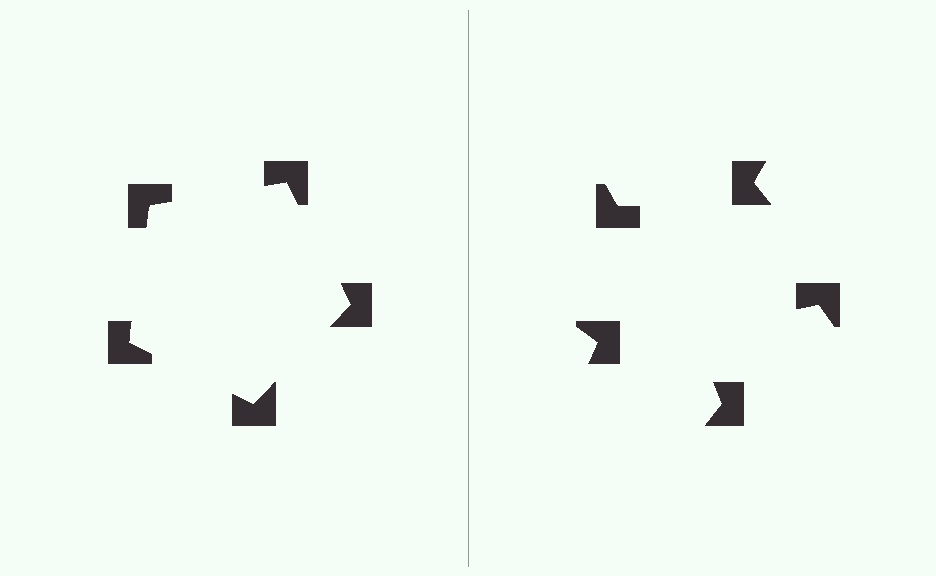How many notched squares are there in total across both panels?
10 — 5 on each side.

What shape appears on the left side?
An illusory pentagon.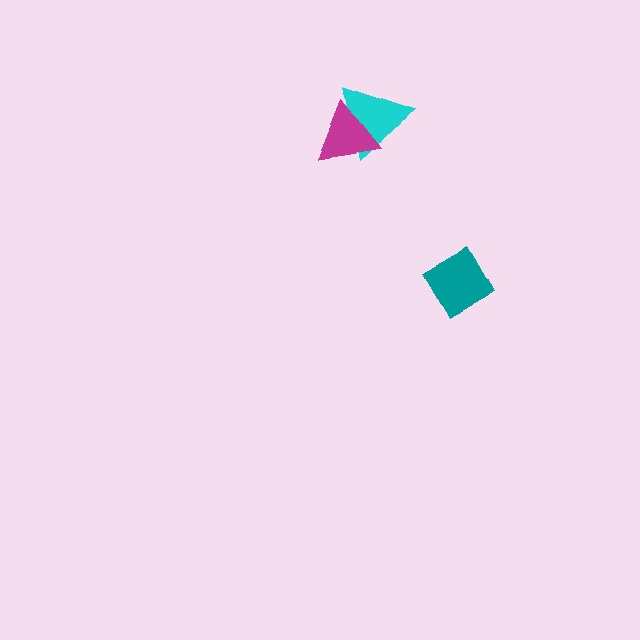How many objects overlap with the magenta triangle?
1 object overlaps with the magenta triangle.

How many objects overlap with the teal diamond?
0 objects overlap with the teal diamond.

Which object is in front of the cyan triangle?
The magenta triangle is in front of the cyan triangle.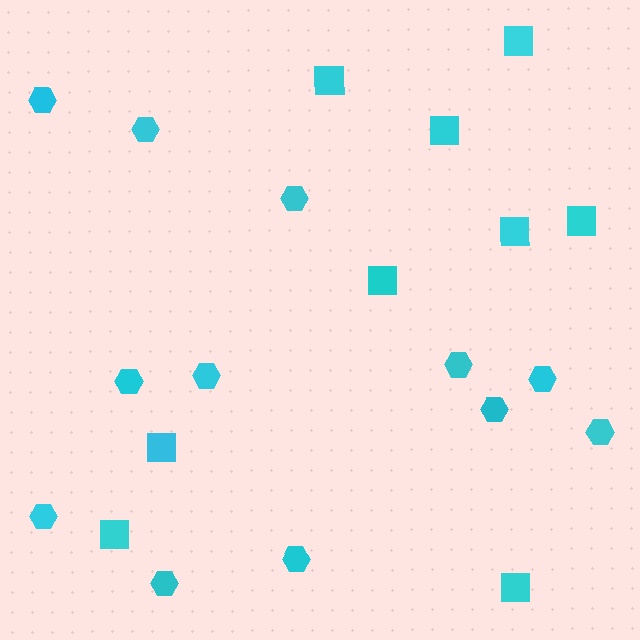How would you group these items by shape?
There are 2 groups: one group of squares (9) and one group of hexagons (12).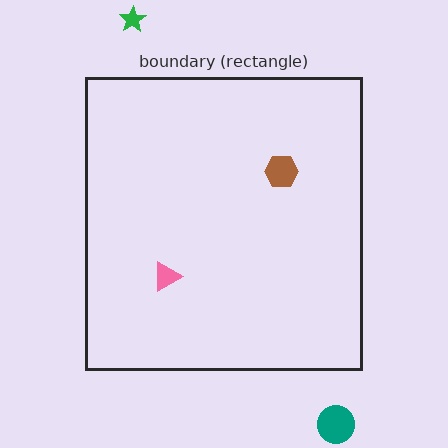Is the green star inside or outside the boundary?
Outside.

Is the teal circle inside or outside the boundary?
Outside.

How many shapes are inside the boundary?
2 inside, 2 outside.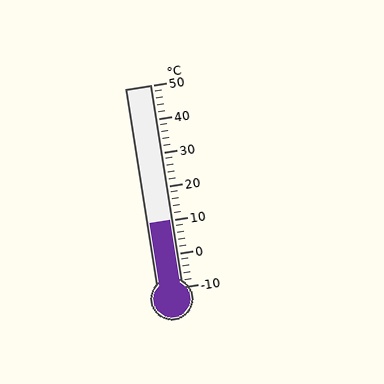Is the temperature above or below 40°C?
The temperature is below 40°C.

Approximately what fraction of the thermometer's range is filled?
The thermometer is filled to approximately 35% of its range.